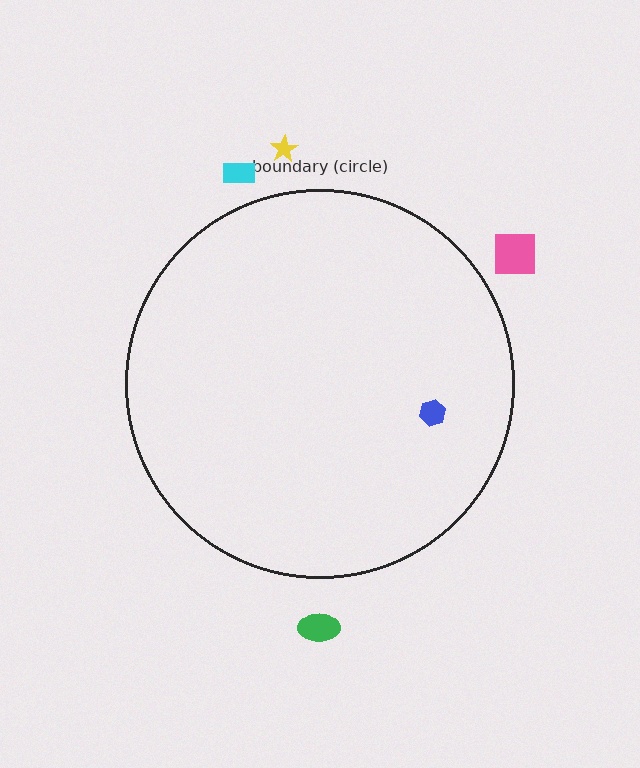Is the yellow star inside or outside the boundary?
Outside.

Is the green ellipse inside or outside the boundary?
Outside.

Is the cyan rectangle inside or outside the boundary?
Outside.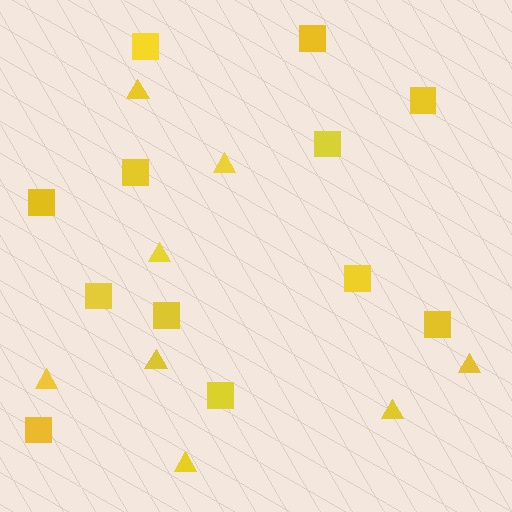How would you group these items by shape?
There are 2 groups: one group of squares (12) and one group of triangles (8).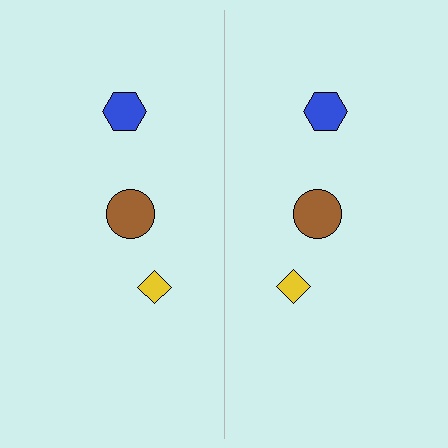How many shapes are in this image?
There are 6 shapes in this image.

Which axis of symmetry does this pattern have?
The pattern has a vertical axis of symmetry running through the center of the image.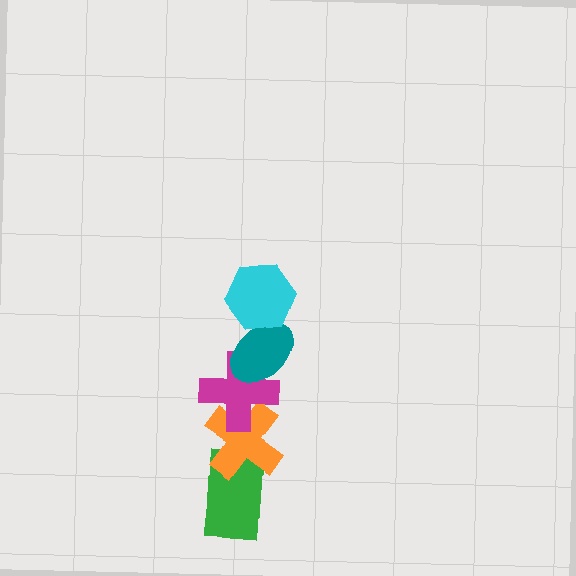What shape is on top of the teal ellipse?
The cyan hexagon is on top of the teal ellipse.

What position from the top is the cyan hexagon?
The cyan hexagon is 1st from the top.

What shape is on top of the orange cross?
The magenta cross is on top of the orange cross.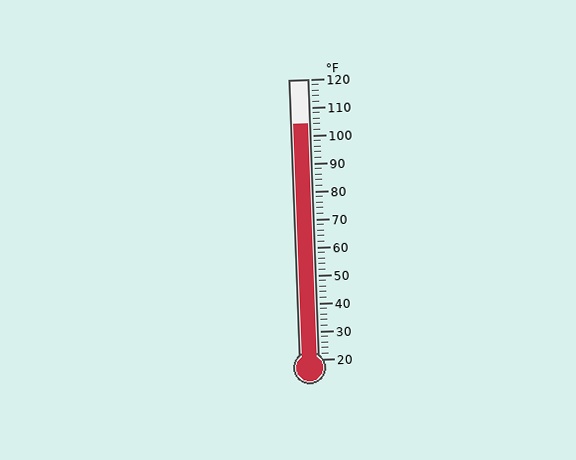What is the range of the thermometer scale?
The thermometer scale ranges from 20°F to 120°F.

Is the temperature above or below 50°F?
The temperature is above 50°F.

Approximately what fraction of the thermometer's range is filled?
The thermometer is filled to approximately 85% of its range.